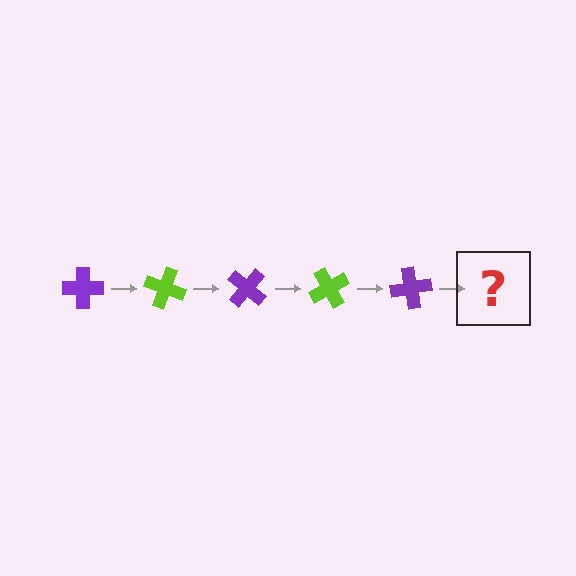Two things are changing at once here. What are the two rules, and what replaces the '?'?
The two rules are that it rotates 20 degrees each step and the color cycles through purple and lime. The '?' should be a lime cross, rotated 100 degrees from the start.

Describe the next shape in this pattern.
It should be a lime cross, rotated 100 degrees from the start.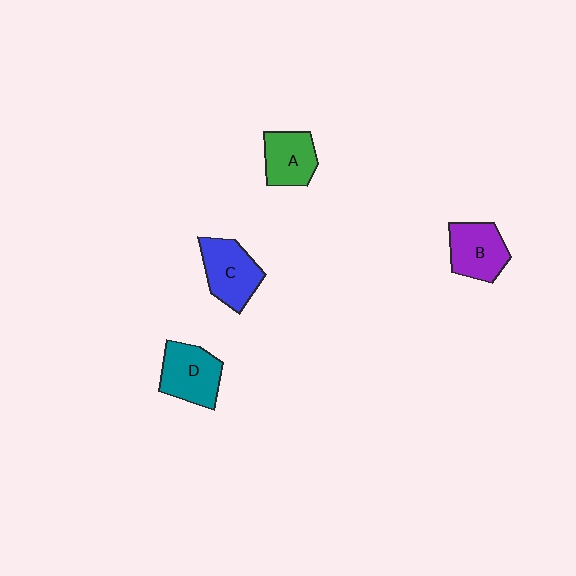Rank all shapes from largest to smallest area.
From largest to smallest: C (blue), D (teal), B (purple), A (green).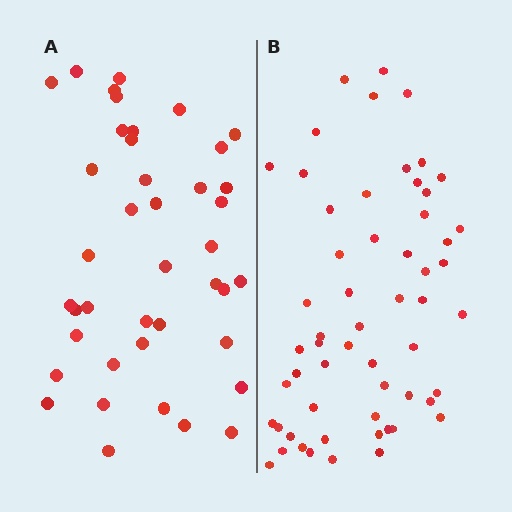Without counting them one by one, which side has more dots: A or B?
Region B (the right region) has more dots.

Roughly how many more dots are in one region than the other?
Region B has approximately 15 more dots than region A.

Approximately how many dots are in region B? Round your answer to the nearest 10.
About 60 dots. (The exact count is 57, which rounds to 60.)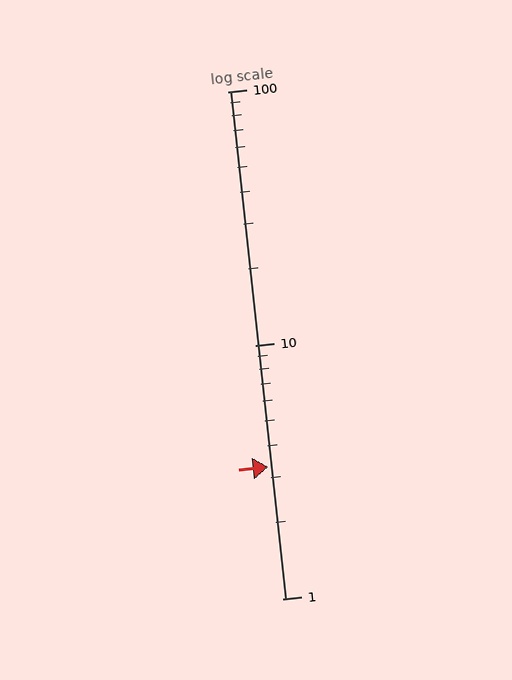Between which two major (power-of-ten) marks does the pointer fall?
The pointer is between 1 and 10.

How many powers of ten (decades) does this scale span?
The scale spans 2 decades, from 1 to 100.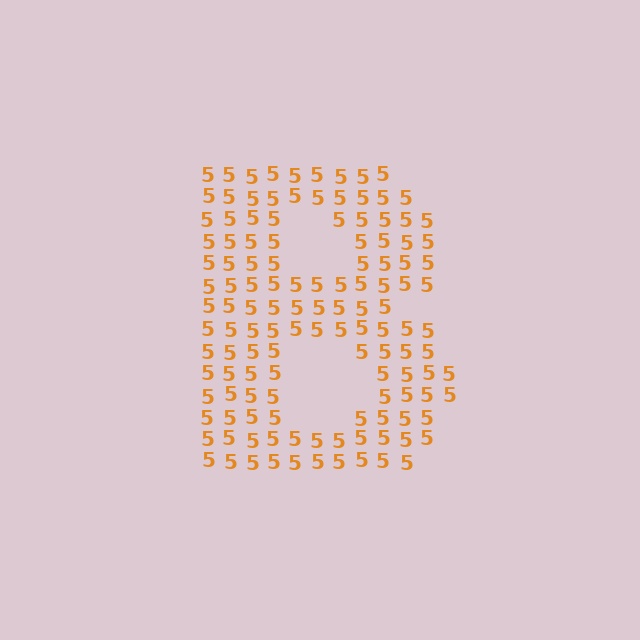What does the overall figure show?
The overall figure shows the letter B.